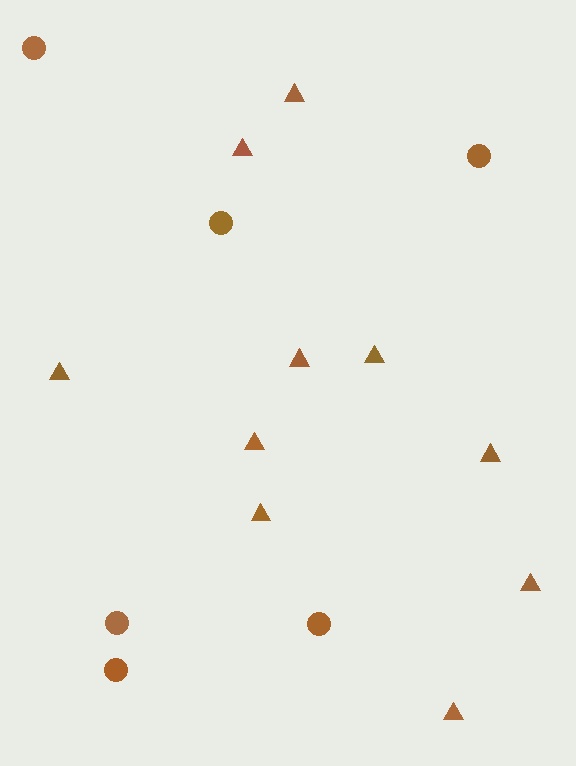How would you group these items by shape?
There are 2 groups: one group of triangles (10) and one group of circles (6).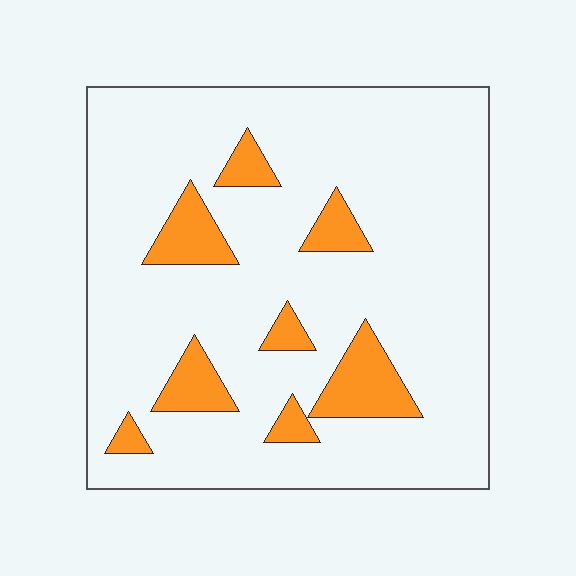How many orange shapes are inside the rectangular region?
8.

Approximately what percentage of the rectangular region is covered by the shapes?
Approximately 15%.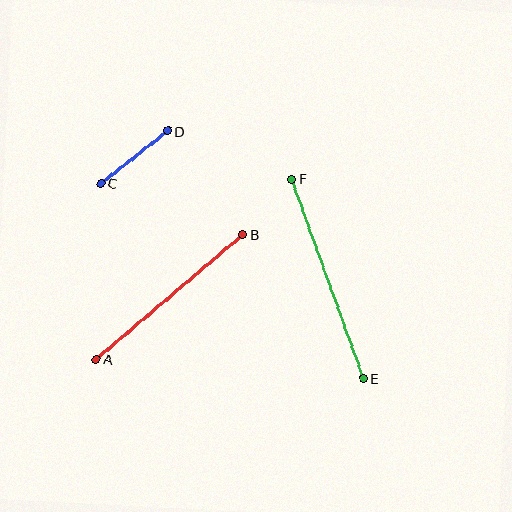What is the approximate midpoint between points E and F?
The midpoint is at approximately (327, 279) pixels.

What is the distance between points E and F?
The distance is approximately 212 pixels.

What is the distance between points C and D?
The distance is approximately 85 pixels.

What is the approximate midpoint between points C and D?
The midpoint is at approximately (134, 157) pixels.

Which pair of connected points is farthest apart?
Points E and F are farthest apart.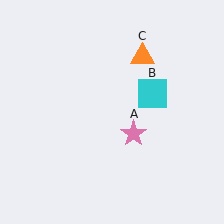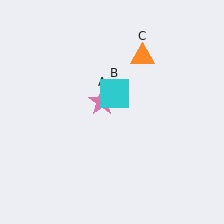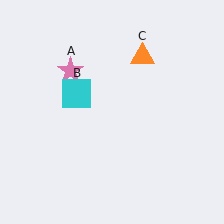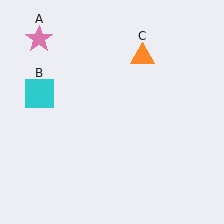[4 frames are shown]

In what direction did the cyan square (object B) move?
The cyan square (object B) moved left.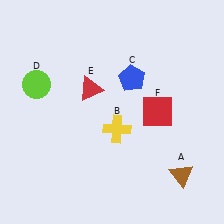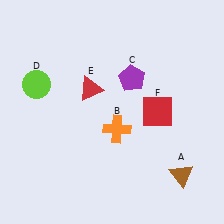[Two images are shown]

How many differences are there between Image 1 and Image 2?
There are 2 differences between the two images.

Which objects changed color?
B changed from yellow to orange. C changed from blue to purple.